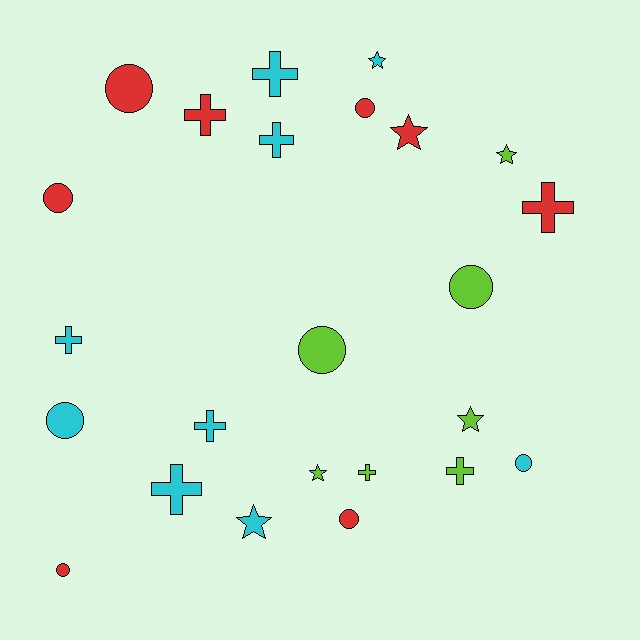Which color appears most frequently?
Cyan, with 9 objects.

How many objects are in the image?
There are 24 objects.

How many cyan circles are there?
There are 2 cyan circles.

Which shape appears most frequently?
Circle, with 9 objects.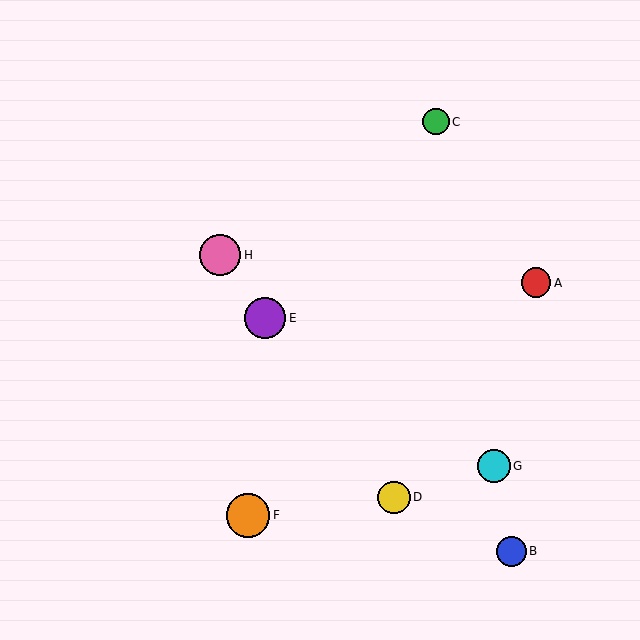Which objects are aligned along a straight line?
Objects D, E, H are aligned along a straight line.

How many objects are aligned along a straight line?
3 objects (D, E, H) are aligned along a straight line.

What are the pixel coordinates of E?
Object E is at (265, 318).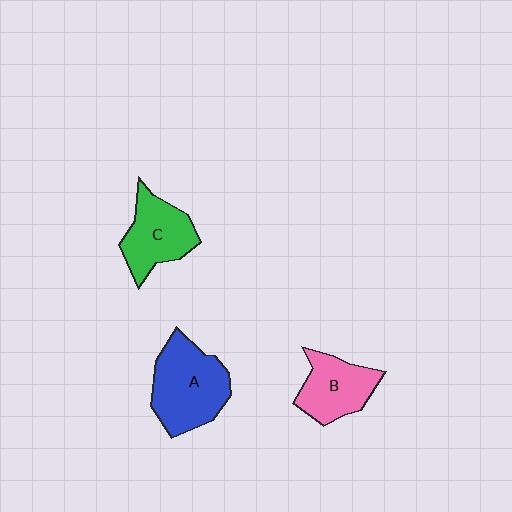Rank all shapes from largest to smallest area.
From largest to smallest: A (blue), C (green), B (pink).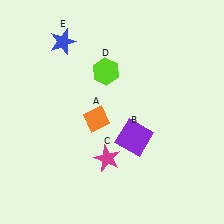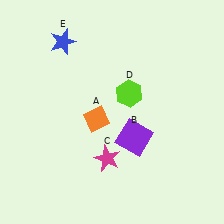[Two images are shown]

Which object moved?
The lime hexagon (D) moved right.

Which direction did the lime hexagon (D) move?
The lime hexagon (D) moved right.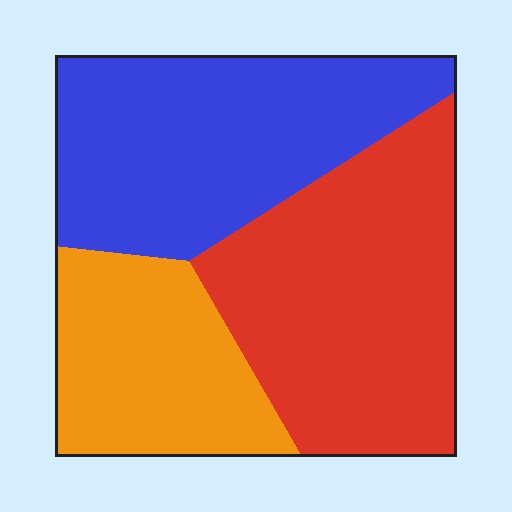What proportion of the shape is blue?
Blue covers 36% of the shape.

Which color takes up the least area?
Orange, at roughly 25%.